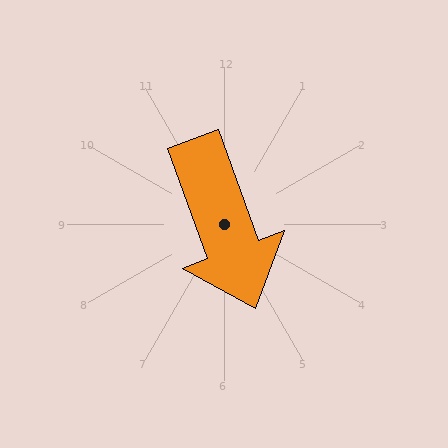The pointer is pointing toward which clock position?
Roughly 5 o'clock.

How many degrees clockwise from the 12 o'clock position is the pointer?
Approximately 160 degrees.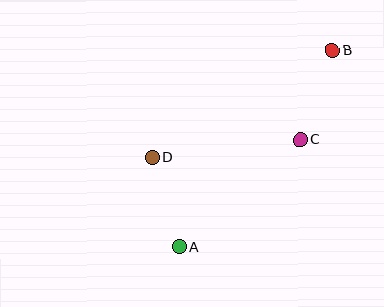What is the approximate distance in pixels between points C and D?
The distance between C and D is approximately 149 pixels.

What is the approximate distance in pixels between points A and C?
The distance between A and C is approximately 161 pixels.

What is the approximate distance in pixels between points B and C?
The distance between B and C is approximately 95 pixels.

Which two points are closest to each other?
Points A and D are closest to each other.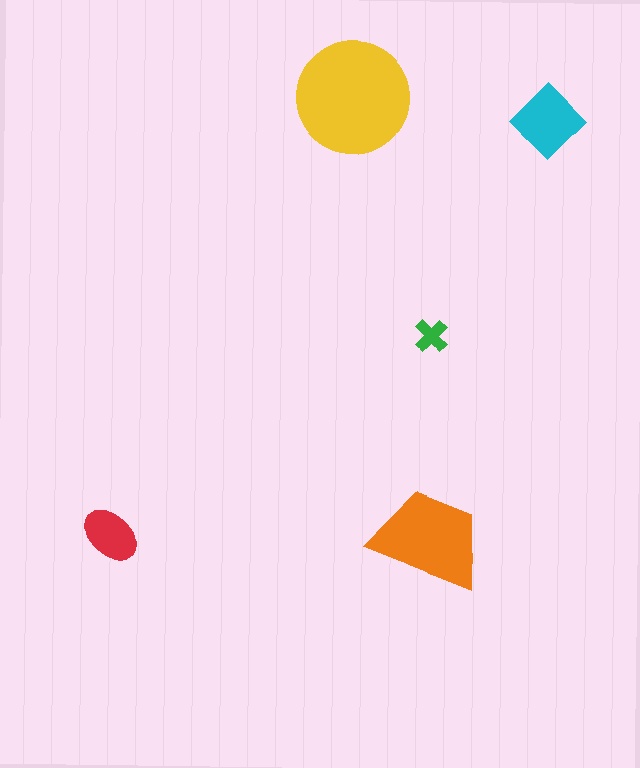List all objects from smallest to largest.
The green cross, the red ellipse, the cyan diamond, the orange trapezoid, the yellow circle.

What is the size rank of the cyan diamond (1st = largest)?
3rd.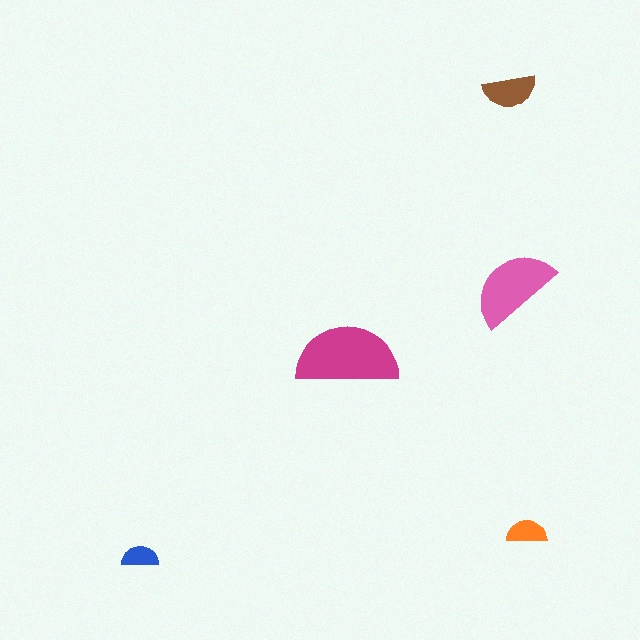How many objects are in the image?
There are 5 objects in the image.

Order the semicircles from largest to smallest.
the magenta one, the pink one, the brown one, the orange one, the blue one.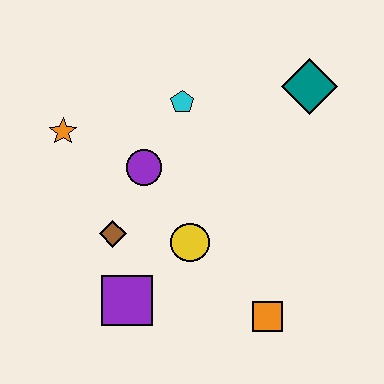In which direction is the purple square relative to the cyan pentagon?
The purple square is below the cyan pentagon.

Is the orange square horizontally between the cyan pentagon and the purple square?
No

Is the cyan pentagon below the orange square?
No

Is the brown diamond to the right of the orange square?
No